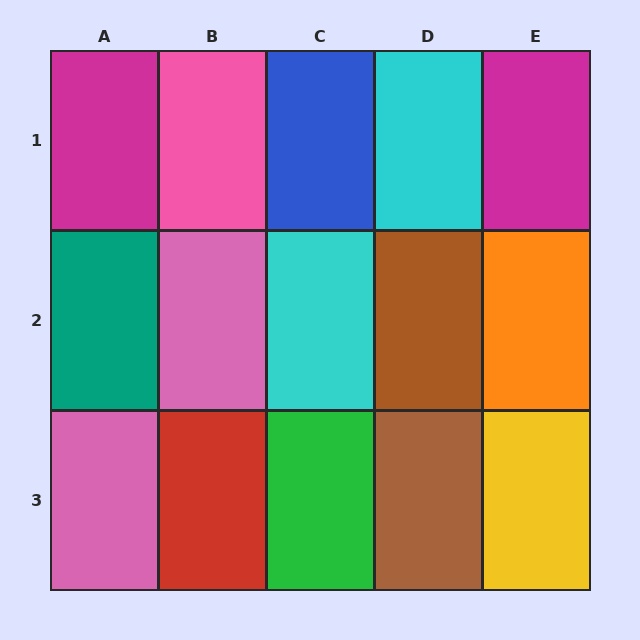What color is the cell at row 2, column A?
Teal.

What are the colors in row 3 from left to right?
Pink, red, green, brown, yellow.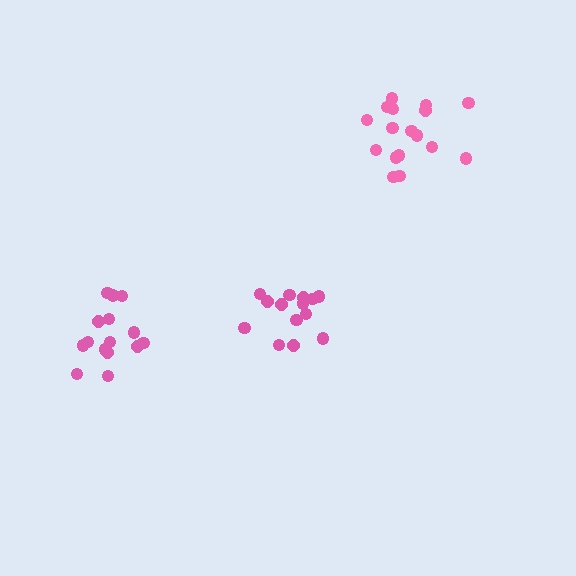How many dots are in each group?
Group 1: 17 dots, Group 2: 14 dots, Group 3: 15 dots (46 total).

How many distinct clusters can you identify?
There are 3 distinct clusters.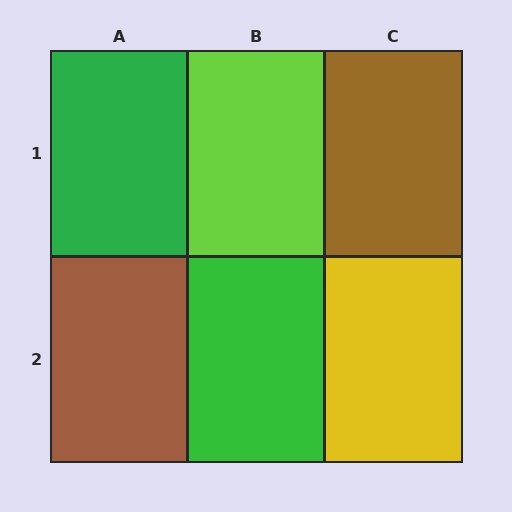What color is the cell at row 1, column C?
Brown.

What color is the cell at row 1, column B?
Lime.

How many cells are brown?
2 cells are brown.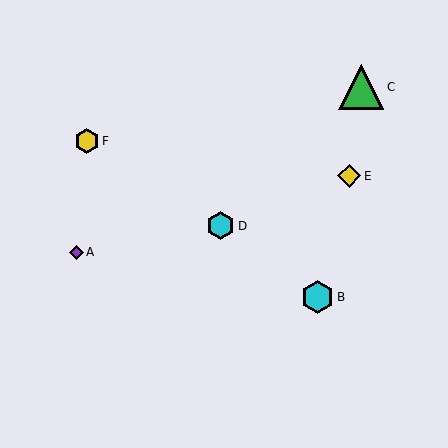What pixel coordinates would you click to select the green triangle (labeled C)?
Click at (361, 87) to select the green triangle C.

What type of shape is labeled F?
Shape F is a yellow hexagon.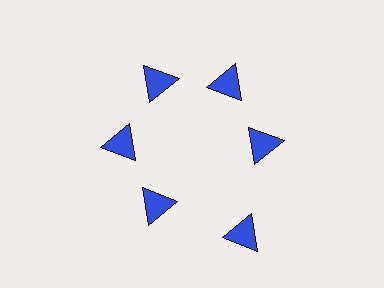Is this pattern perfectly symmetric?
No. The 6 blue triangles are arranged in a ring, but one element near the 5 o'clock position is pushed outward from the center, breaking the 6-fold rotational symmetry.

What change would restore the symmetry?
The symmetry would be restored by moving it inward, back onto the ring so that all 6 triangles sit at equal angles and equal distance from the center.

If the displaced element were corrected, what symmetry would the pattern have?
It would have 6-fold rotational symmetry — the pattern would map onto itself every 60 degrees.